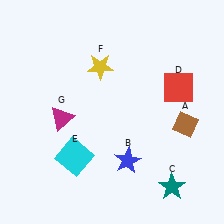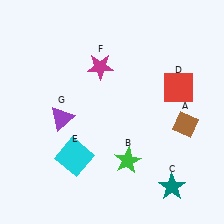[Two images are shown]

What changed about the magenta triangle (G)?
In Image 1, G is magenta. In Image 2, it changed to purple.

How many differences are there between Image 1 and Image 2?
There are 3 differences between the two images.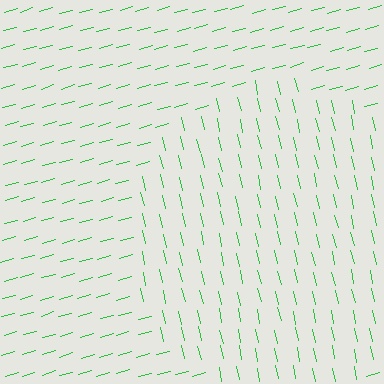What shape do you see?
I see a circle.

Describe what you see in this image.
The image is filled with small green line segments. A circle region in the image has lines oriented differently from the surrounding lines, creating a visible texture boundary.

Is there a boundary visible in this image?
Yes, there is a texture boundary formed by a change in line orientation.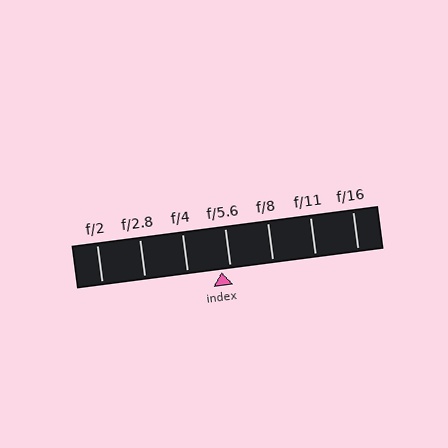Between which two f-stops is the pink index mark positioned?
The index mark is between f/4 and f/5.6.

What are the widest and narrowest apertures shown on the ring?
The widest aperture shown is f/2 and the narrowest is f/16.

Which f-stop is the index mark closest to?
The index mark is closest to f/5.6.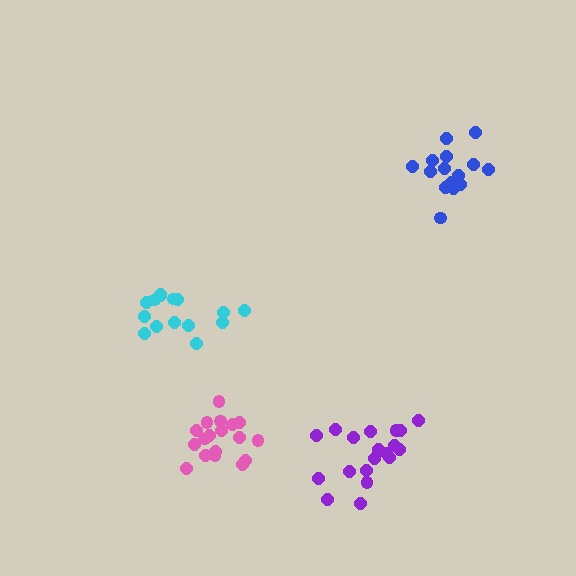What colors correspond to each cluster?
The clusters are colored: pink, purple, cyan, blue.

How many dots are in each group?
Group 1: 18 dots, Group 2: 19 dots, Group 3: 15 dots, Group 4: 15 dots (67 total).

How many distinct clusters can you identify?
There are 4 distinct clusters.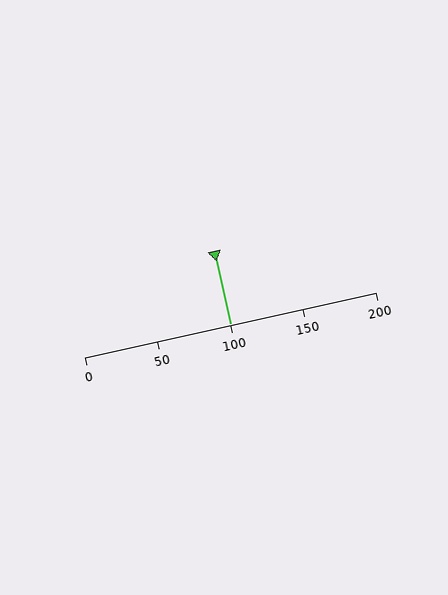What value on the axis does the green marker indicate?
The marker indicates approximately 100.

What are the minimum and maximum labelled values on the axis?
The axis runs from 0 to 200.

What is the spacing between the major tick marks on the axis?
The major ticks are spaced 50 apart.